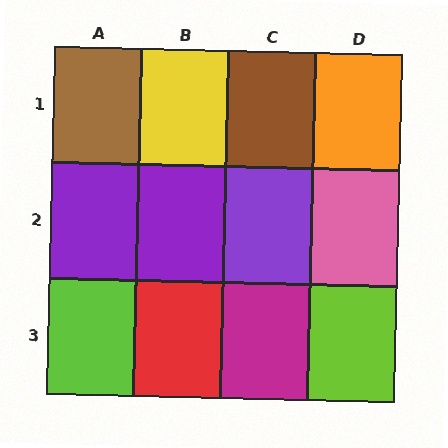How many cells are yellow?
1 cell is yellow.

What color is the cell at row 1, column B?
Yellow.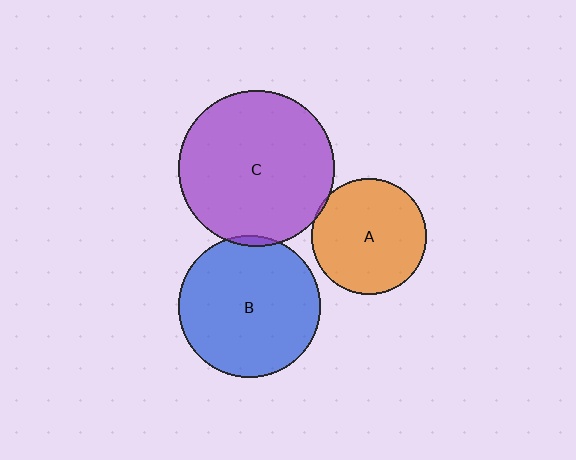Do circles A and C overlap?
Yes.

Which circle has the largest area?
Circle C (purple).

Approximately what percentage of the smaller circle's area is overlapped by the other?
Approximately 5%.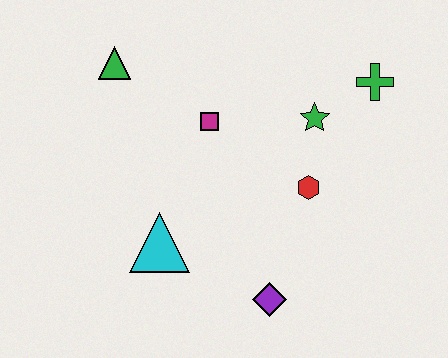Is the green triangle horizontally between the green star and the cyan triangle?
No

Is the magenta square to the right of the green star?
No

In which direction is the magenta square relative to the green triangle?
The magenta square is to the right of the green triangle.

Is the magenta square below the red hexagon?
No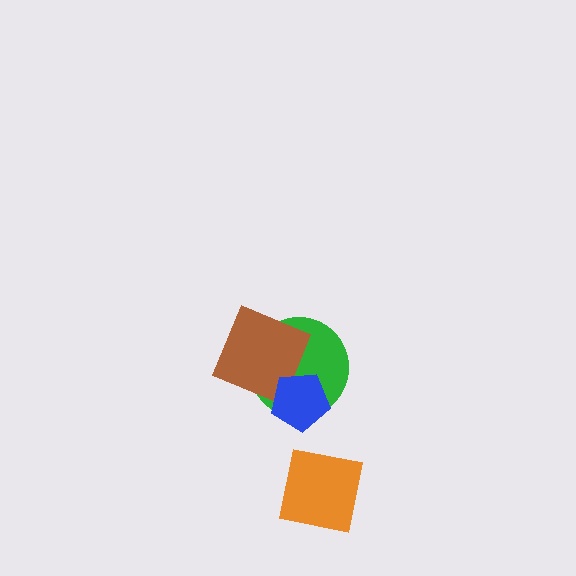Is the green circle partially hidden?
Yes, it is partially covered by another shape.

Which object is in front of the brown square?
The blue pentagon is in front of the brown square.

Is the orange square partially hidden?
No, no other shape covers it.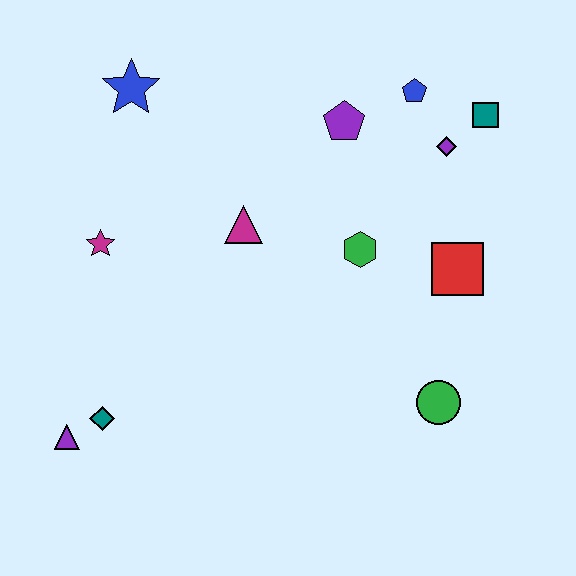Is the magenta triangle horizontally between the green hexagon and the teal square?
No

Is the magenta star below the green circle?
No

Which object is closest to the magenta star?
The magenta triangle is closest to the magenta star.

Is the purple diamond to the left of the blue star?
No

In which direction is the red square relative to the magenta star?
The red square is to the right of the magenta star.